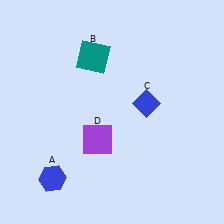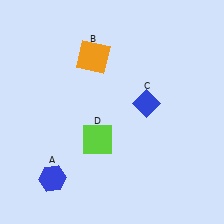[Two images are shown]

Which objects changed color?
B changed from teal to orange. D changed from purple to lime.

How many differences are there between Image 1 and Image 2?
There are 2 differences between the two images.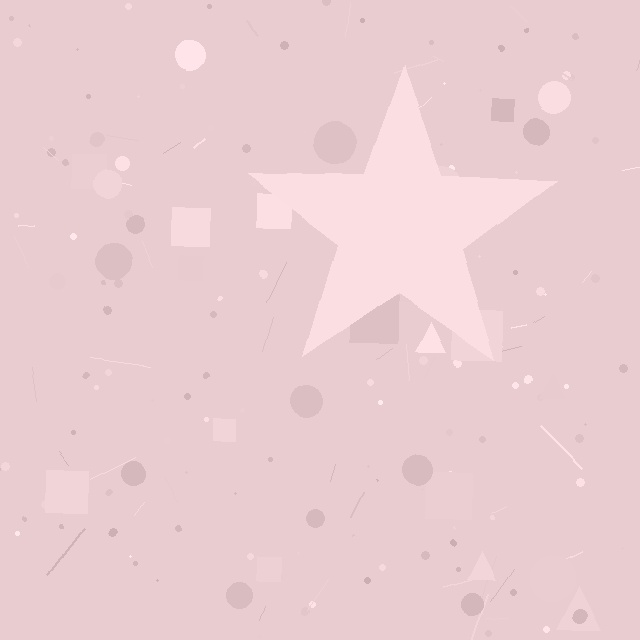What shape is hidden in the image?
A star is hidden in the image.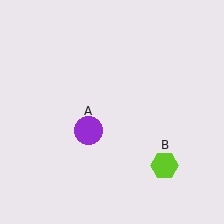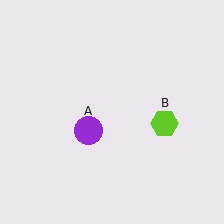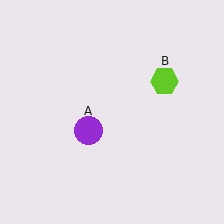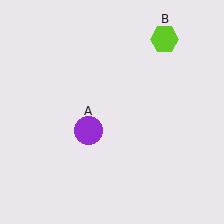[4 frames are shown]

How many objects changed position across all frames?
1 object changed position: lime hexagon (object B).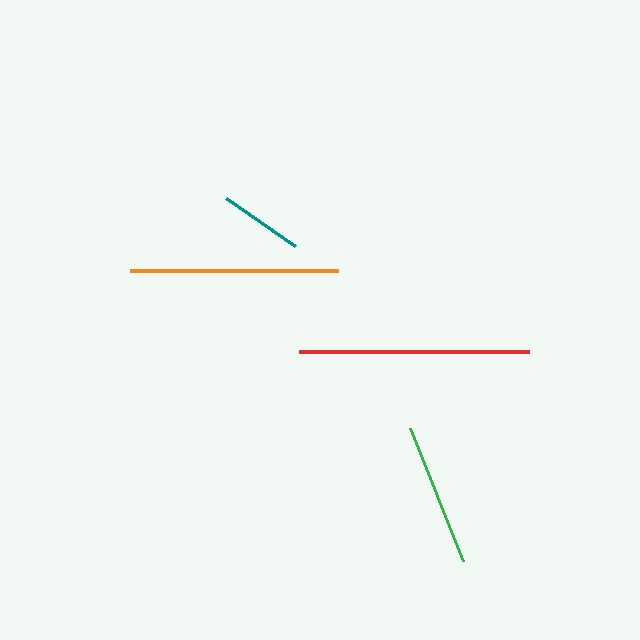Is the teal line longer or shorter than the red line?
The red line is longer than the teal line.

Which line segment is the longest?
The red line is the longest at approximately 230 pixels.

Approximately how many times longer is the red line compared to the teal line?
The red line is approximately 2.8 times the length of the teal line.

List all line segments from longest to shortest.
From longest to shortest: red, orange, green, teal.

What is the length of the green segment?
The green segment is approximately 143 pixels long.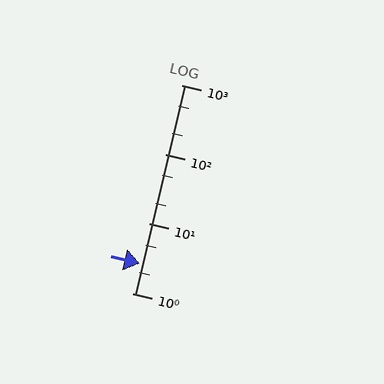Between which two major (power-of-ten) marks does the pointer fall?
The pointer is between 1 and 10.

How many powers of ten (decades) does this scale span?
The scale spans 3 decades, from 1 to 1000.